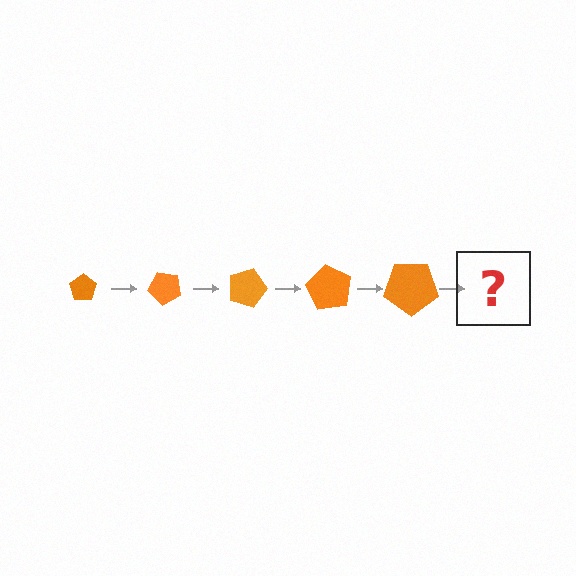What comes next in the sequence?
The next element should be a pentagon, larger than the previous one and rotated 225 degrees from the start.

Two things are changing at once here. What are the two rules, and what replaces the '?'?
The two rules are that the pentagon grows larger each step and it rotates 45 degrees each step. The '?' should be a pentagon, larger than the previous one and rotated 225 degrees from the start.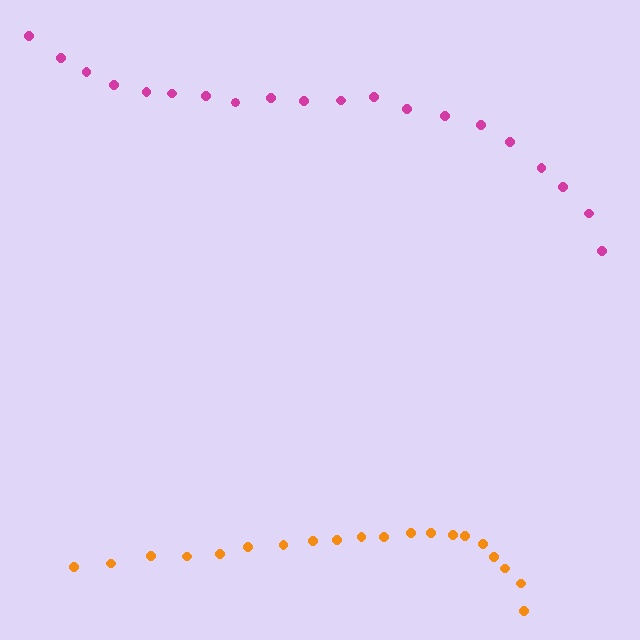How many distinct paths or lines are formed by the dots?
There are 2 distinct paths.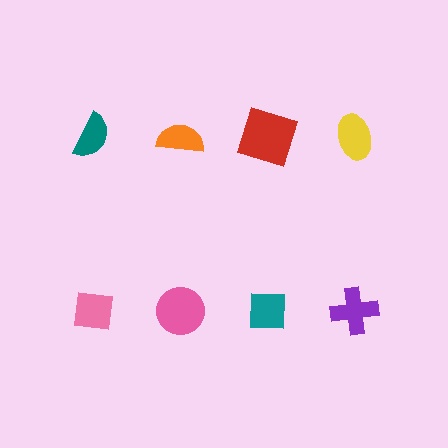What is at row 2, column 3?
A teal square.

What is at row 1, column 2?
An orange semicircle.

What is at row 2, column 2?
A pink circle.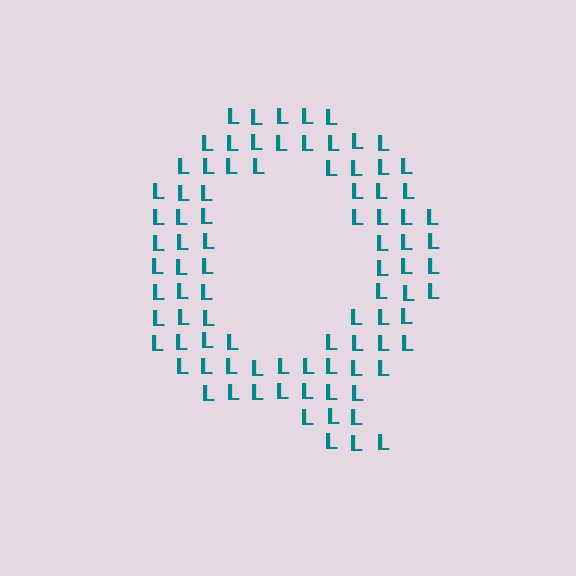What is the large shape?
The large shape is the letter Q.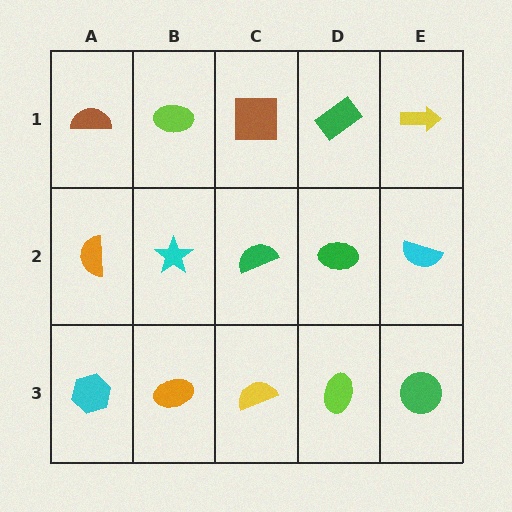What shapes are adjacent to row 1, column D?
A green ellipse (row 2, column D), a brown square (row 1, column C), a yellow arrow (row 1, column E).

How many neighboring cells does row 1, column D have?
3.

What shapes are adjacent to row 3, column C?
A green semicircle (row 2, column C), an orange ellipse (row 3, column B), a lime ellipse (row 3, column D).